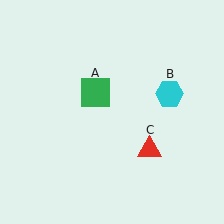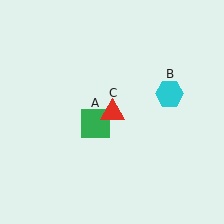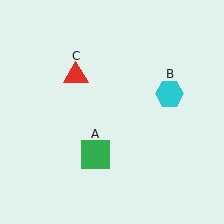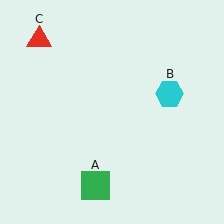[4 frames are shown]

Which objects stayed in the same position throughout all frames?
Cyan hexagon (object B) remained stationary.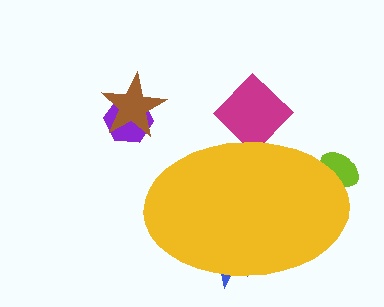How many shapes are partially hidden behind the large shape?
3 shapes are partially hidden.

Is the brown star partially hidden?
No, the brown star is fully visible.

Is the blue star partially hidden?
Yes, the blue star is partially hidden behind the yellow ellipse.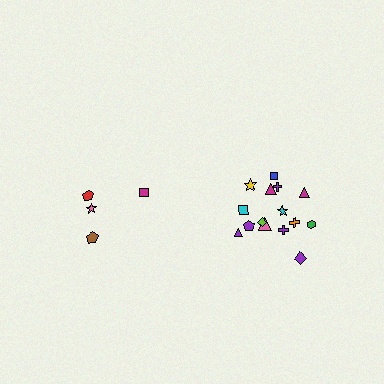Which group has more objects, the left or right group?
The right group.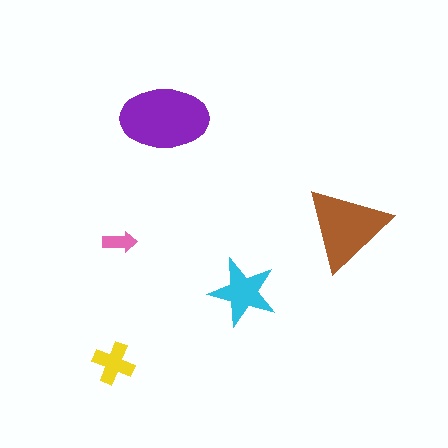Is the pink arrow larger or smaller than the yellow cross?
Smaller.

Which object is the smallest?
The pink arrow.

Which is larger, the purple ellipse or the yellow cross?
The purple ellipse.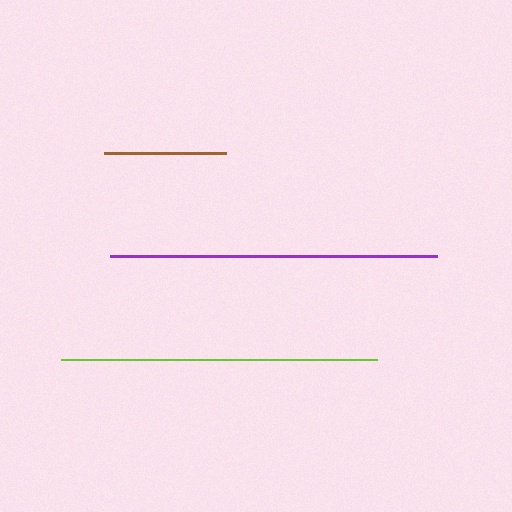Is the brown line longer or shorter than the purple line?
The purple line is longer than the brown line.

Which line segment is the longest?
The purple line is the longest at approximately 327 pixels.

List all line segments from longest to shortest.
From longest to shortest: purple, lime, brown.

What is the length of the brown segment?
The brown segment is approximately 122 pixels long.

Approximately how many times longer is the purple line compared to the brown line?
The purple line is approximately 2.7 times the length of the brown line.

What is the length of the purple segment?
The purple segment is approximately 327 pixels long.